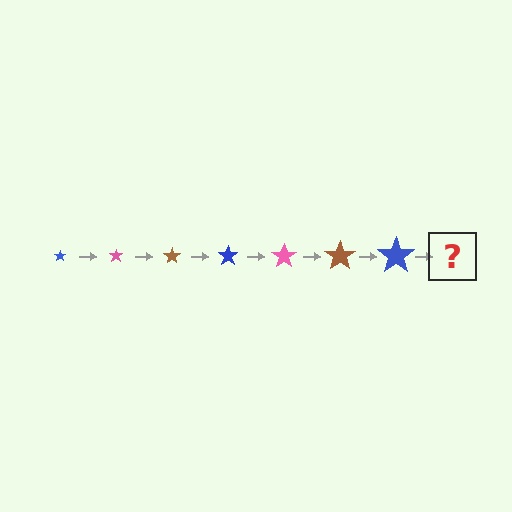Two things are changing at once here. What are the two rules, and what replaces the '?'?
The two rules are that the star grows larger each step and the color cycles through blue, pink, and brown. The '?' should be a pink star, larger than the previous one.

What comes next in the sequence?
The next element should be a pink star, larger than the previous one.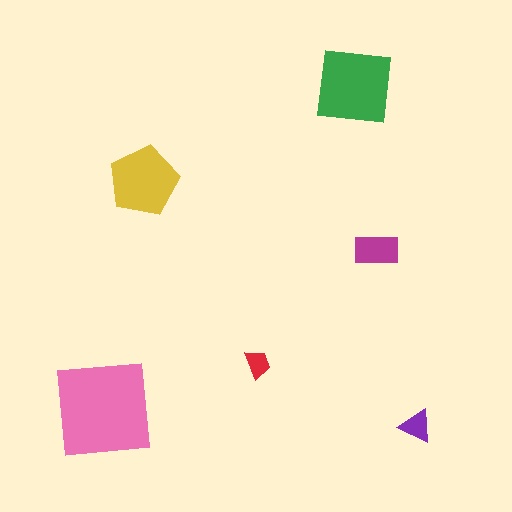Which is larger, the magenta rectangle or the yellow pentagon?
The yellow pentagon.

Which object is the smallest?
The red trapezoid.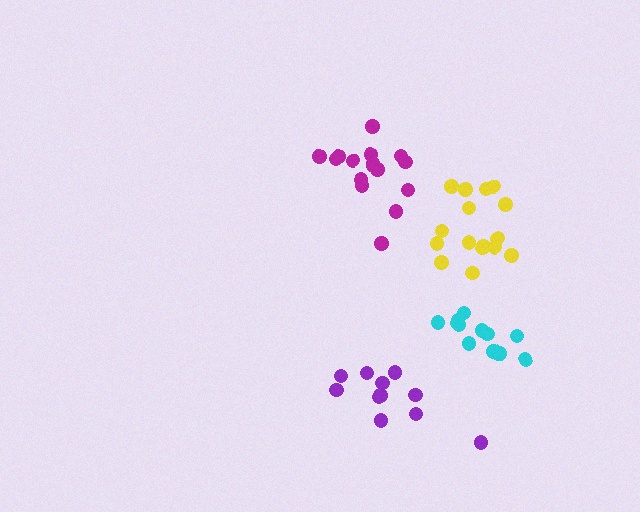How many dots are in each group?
Group 1: 16 dots, Group 2: 12 dots, Group 3: 11 dots, Group 4: 16 dots (55 total).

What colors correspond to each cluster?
The clusters are colored: yellow, cyan, purple, magenta.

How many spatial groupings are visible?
There are 4 spatial groupings.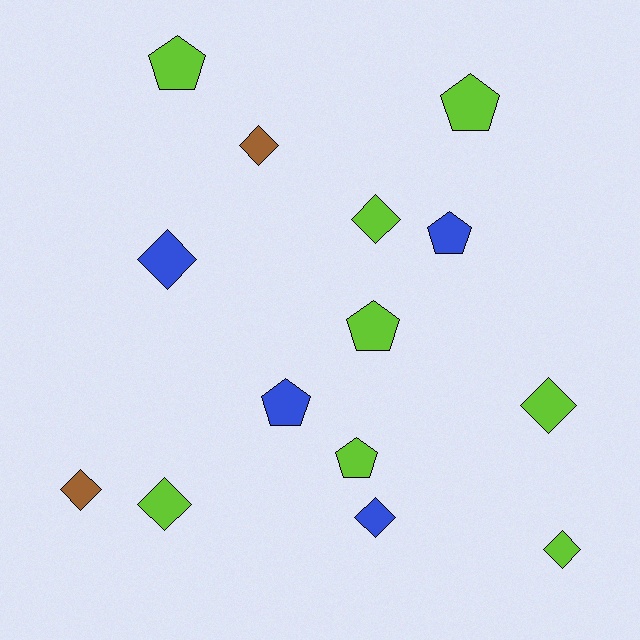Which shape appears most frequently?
Diamond, with 8 objects.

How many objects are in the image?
There are 14 objects.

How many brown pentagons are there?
There are no brown pentagons.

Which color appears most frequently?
Lime, with 8 objects.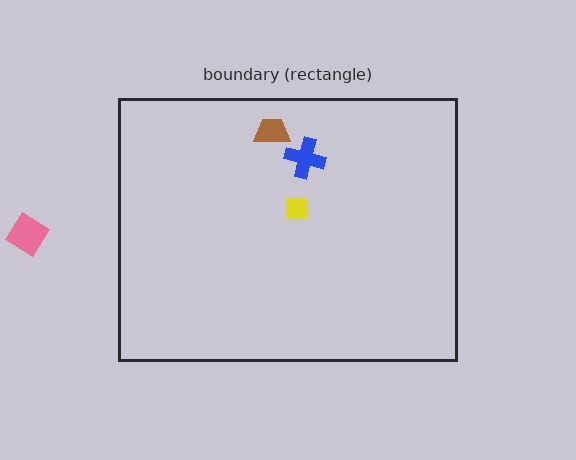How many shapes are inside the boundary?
3 inside, 1 outside.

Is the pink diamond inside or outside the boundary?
Outside.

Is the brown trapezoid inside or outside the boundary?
Inside.